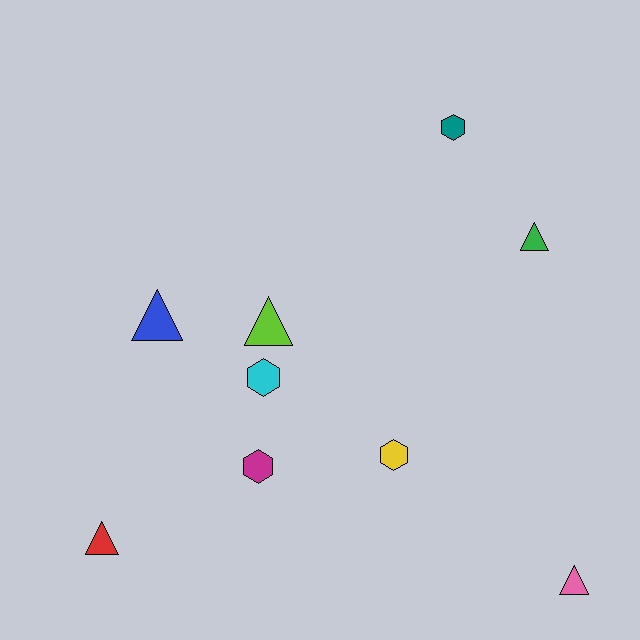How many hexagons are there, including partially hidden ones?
There are 4 hexagons.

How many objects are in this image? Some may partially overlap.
There are 9 objects.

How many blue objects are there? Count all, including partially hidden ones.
There is 1 blue object.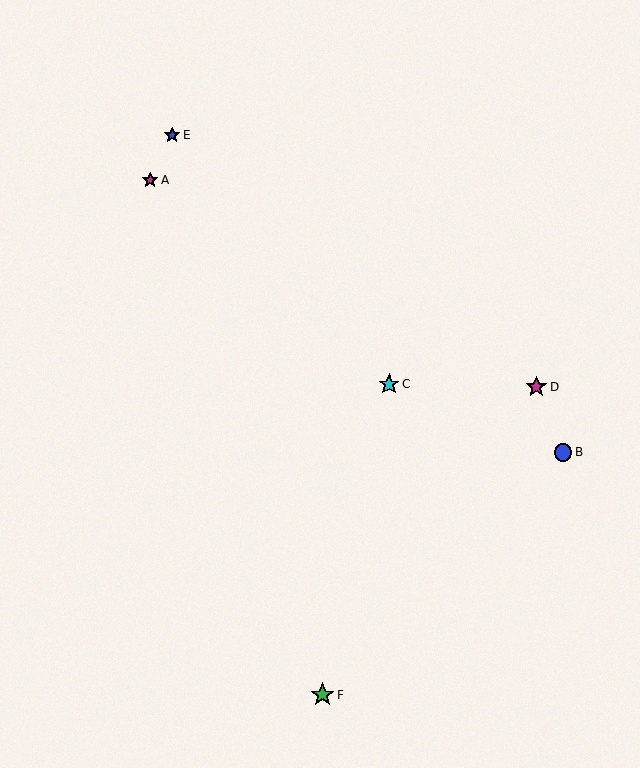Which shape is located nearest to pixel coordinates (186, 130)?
The blue star (labeled E) at (172, 135) is nearest to that location.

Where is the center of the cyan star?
The center of the cyan star is at (389, 384).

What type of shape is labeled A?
Shape A is a magenta star.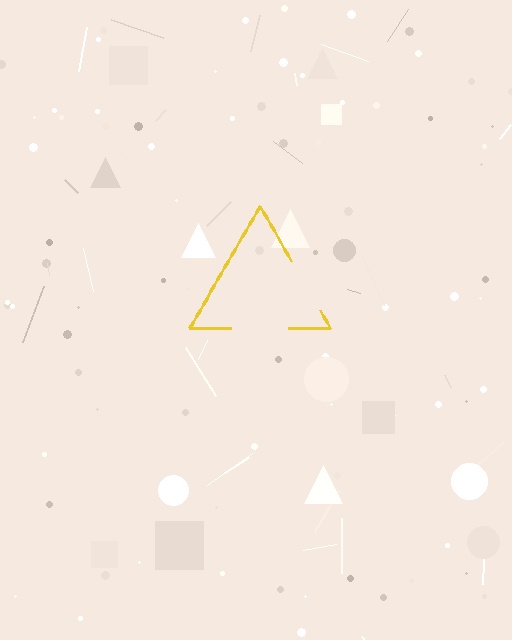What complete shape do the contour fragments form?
The contour fragments form a triangle.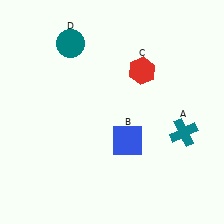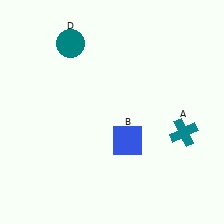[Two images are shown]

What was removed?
The red hexagon (C) was removed in Image 2.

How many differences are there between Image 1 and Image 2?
There is 1 difference between the two images.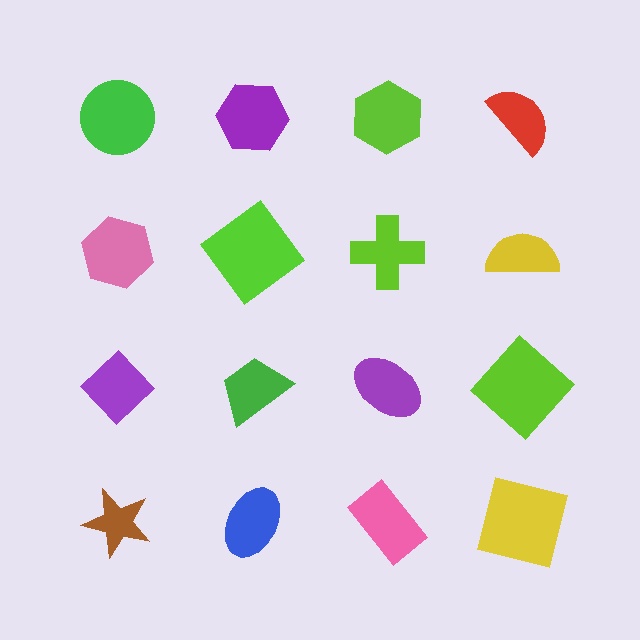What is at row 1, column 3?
A lime hexagon.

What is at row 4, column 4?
A yellow square.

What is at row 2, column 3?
A lime cross.